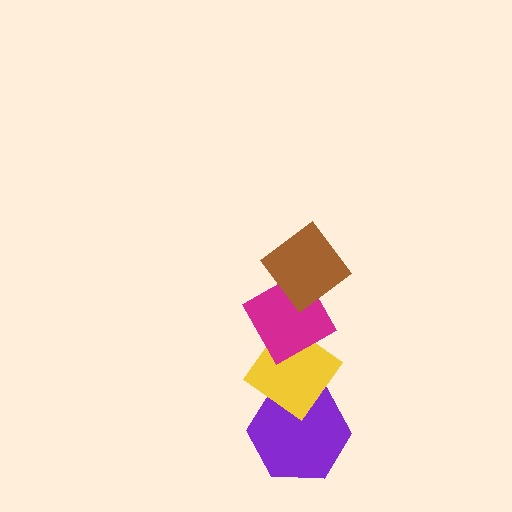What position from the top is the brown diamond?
The brown diamond is 1st from the top.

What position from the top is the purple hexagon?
The purple hexagon is 4th from the top.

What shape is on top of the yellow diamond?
The magenta diamond is on top of the yellow diamond.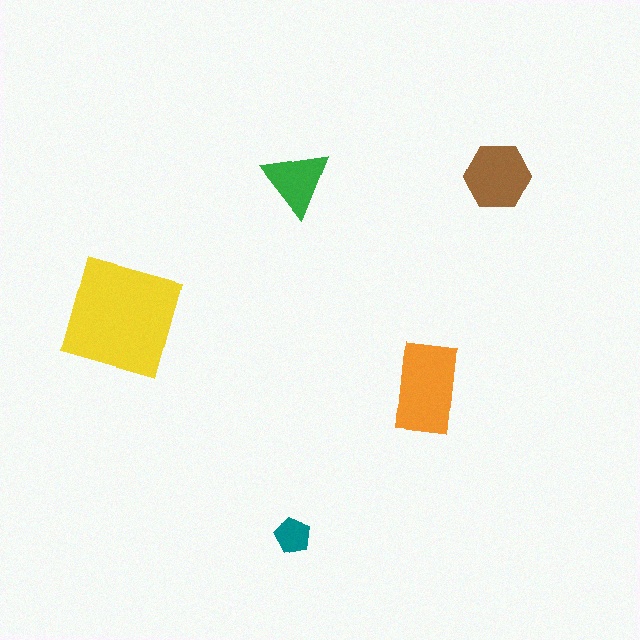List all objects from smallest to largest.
The teal pentagon, the green triangle, the brown hexagon, the orange rectangle, the yellow square.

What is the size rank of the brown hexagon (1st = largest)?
3rd.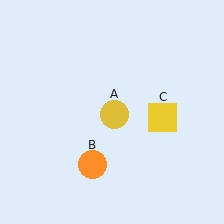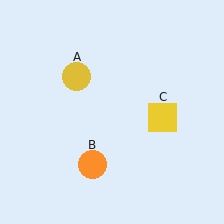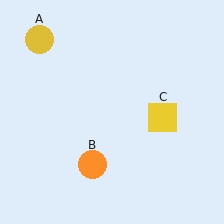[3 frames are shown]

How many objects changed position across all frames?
1 object changed position: yellow circle (object A).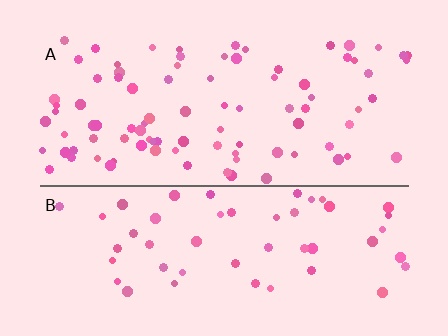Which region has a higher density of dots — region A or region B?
A (the top).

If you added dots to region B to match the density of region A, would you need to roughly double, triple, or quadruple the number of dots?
Approximately double.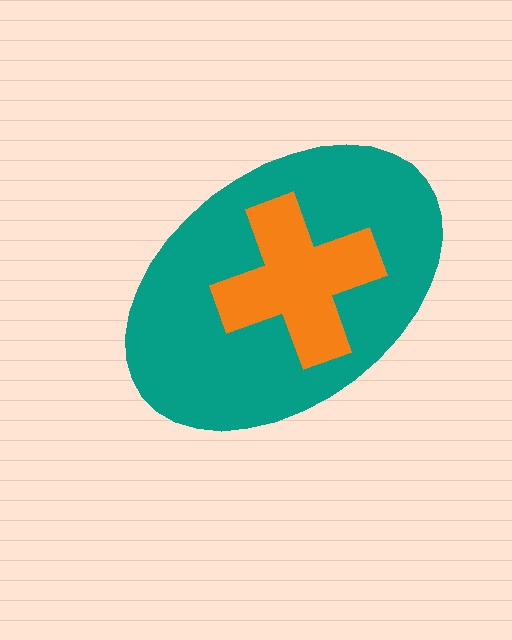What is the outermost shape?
The teal ellipse.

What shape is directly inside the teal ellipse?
The orange cross.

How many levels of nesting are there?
2.